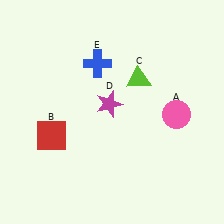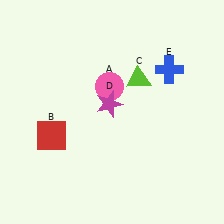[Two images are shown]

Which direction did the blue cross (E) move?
The blue cross (E) moved right.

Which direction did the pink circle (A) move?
The pink circle (A) moved left.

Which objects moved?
The objects that moved are: the pink circle (A), the blue cross (E).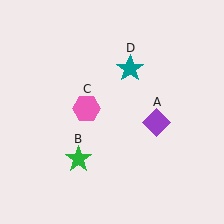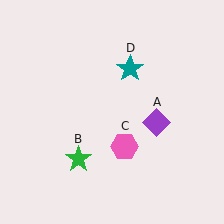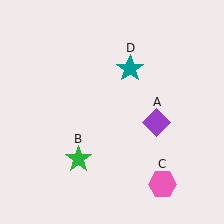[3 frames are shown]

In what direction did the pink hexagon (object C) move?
The pink hexagon (object C) moved down and to the right.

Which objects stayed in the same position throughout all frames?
Purple diamond (object A) and green star (object B) and teal star (object D) remained stationary.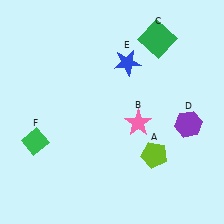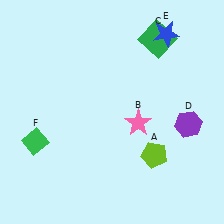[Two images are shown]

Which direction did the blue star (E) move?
The blue star (E) moved right.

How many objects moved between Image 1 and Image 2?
1 object moved between the two images.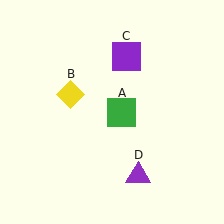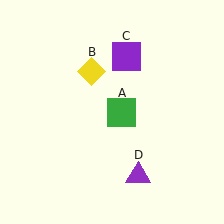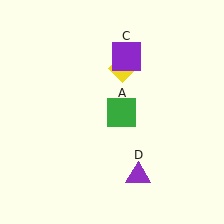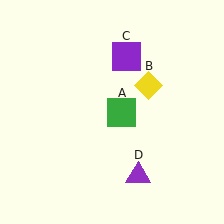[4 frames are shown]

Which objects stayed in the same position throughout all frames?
Green square (object A) and purple square (object C) and purple triangle (object D) remained stationary.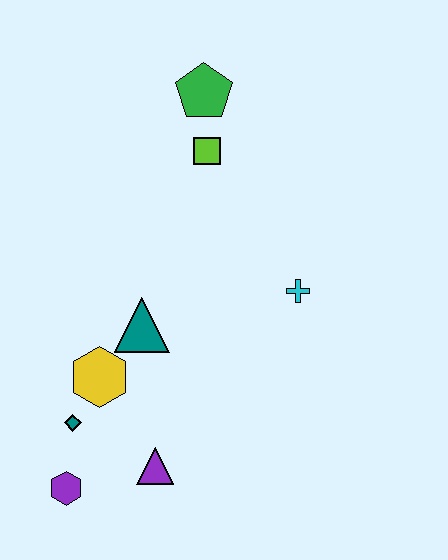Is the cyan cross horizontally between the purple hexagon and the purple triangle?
No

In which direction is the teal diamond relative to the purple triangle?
The teal diamond is to the left of the purple triangle.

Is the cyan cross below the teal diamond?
No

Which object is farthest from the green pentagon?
The purple hexagon is farthest from the green pentagon.